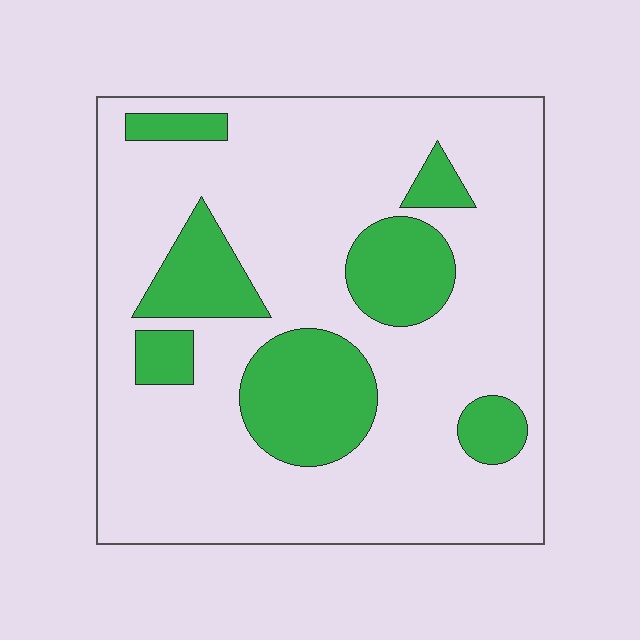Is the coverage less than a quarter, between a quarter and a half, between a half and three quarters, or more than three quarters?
Less than a quarter.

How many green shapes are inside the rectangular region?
7.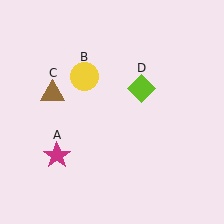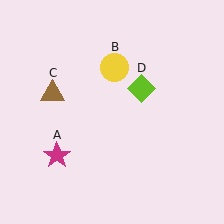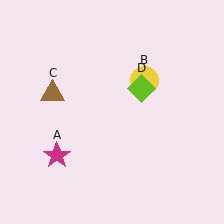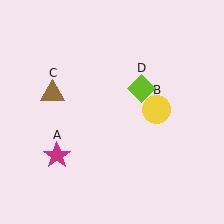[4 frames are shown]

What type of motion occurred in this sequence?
The yellow circle (object B) rotated clockwise around the center of the scene.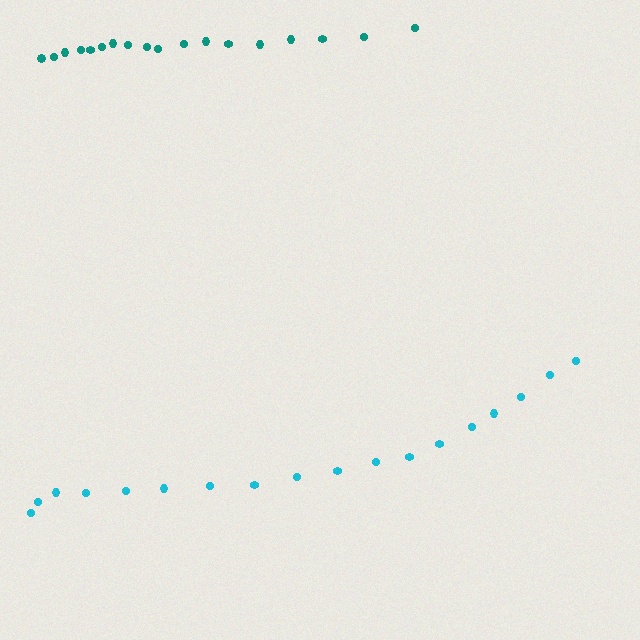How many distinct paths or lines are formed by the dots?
There are 2 distinct paths.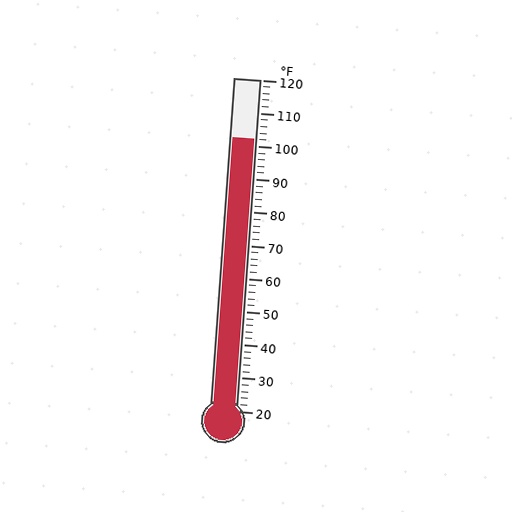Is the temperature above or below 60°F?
The temperature is above 60°F.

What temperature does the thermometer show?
The thermometer shows approximately 102°F.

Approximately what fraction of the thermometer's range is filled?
The thermometer is filled to approximately 80% of its range.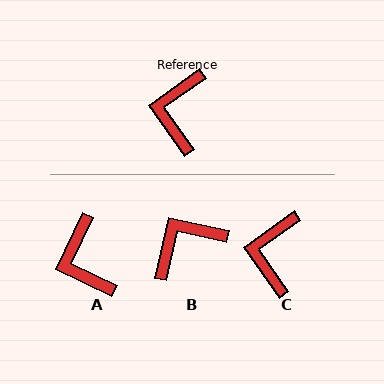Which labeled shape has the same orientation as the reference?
C.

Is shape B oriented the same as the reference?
No, it is off by about 48 degrees.